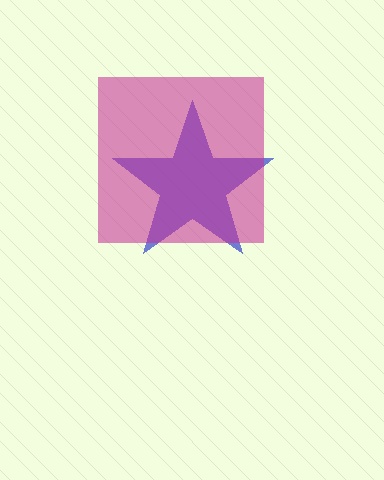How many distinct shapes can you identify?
There are 2 distinct shapes: a blue star, a magenta square.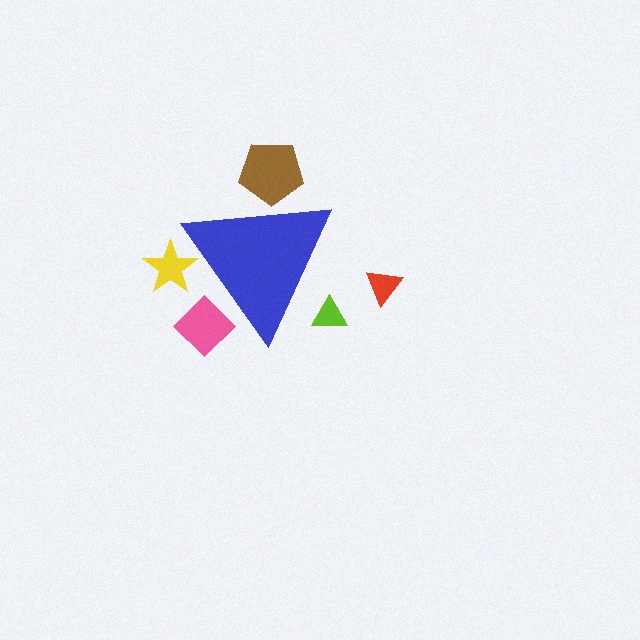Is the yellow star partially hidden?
Yes, the yellow star is partially hidden behind the blue triangle.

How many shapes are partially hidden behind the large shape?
4 shapes are partially hidden.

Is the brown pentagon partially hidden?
Yes, the brown pentagon is partially hidden behind the blue triangle.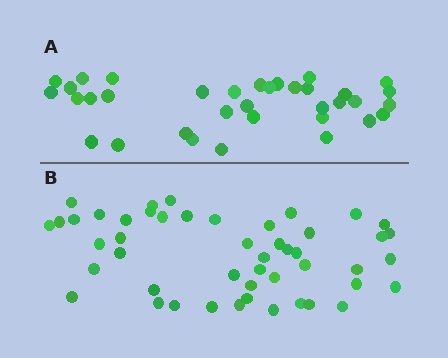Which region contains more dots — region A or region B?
Region B (the bottom region) has more dots.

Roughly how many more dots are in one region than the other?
Region B has approximately 15 more dots than region A.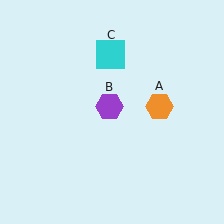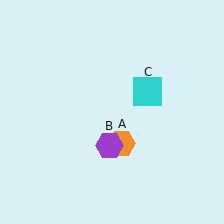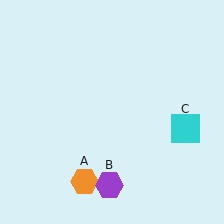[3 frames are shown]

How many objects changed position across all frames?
3 objects changed position: orange hexagon (object A), purple hexagon (object B), cyan square (object C).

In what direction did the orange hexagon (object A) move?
The orange hexagon (object A) moved down and to the left.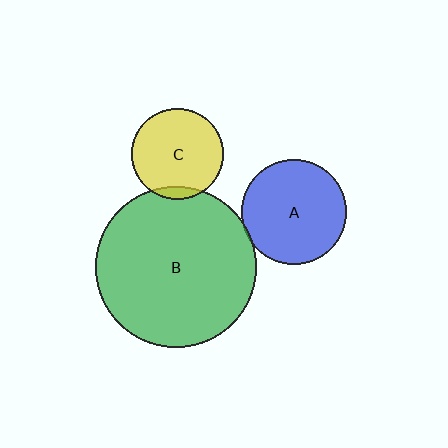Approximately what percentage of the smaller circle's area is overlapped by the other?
Approximately 5%.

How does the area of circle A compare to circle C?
Approximately 1.3 times.